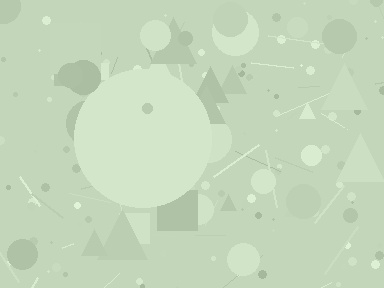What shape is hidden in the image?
A circle is hidden in the image.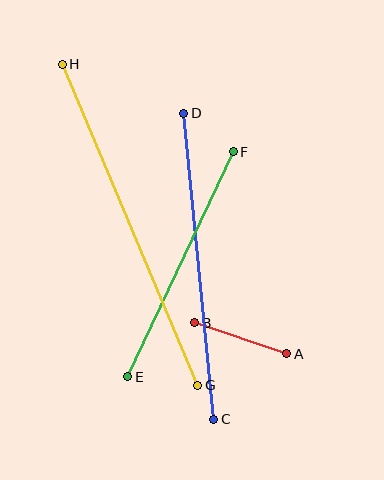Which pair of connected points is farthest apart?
Points G and H are farthest apart.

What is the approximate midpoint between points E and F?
The midpoint is at approximately (181, 264) pixels.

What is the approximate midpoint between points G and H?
The midpoint is at approximately (130, 225) pixels.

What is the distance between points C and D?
The distance is approximately 308 pixels.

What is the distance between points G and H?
The distance is approximately 348 pixels.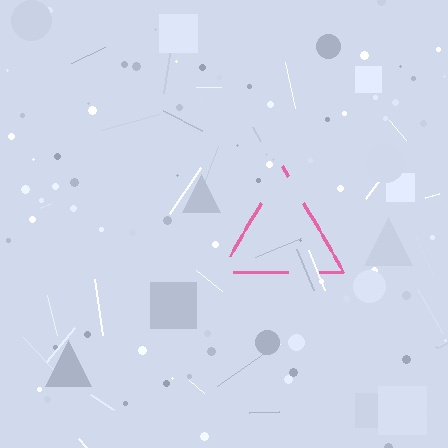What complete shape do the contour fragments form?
The contour fragments form a triangle.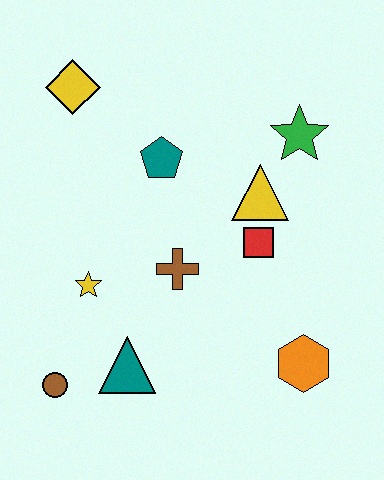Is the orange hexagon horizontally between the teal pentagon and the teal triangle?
No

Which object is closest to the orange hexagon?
The red square is closest to the orange hexagon.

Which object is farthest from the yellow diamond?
The orange hexagon is farthest from the yellow diamond.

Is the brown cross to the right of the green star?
No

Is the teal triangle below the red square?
Yes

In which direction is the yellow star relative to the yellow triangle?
The yellow star is to the left of the yellow triangle.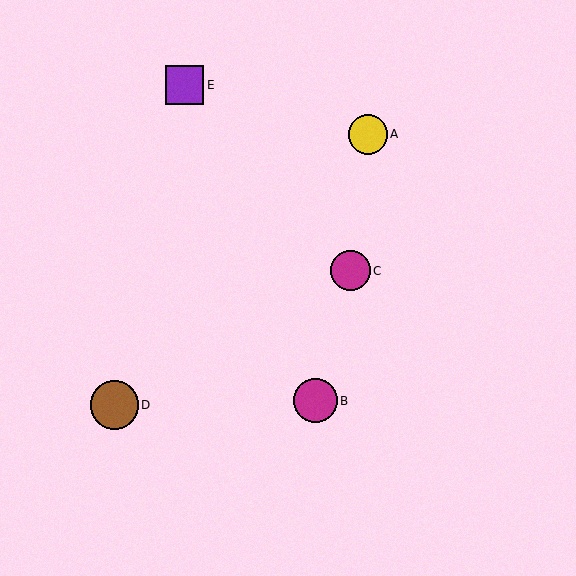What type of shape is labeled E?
Shape E is a purple square.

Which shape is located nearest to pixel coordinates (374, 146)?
The yellow circle (labeled A) at (368, 134) is nearest to that location.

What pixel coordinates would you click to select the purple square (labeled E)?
Click at (184, 85) to select the purple square E.